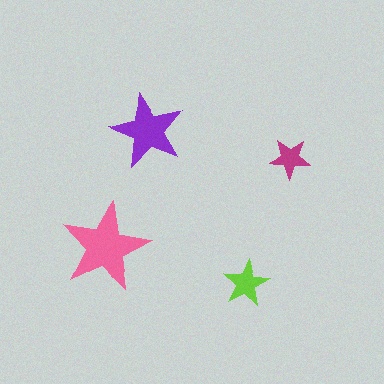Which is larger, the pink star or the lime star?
The pink one.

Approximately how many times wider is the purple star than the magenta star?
About 2 times wider.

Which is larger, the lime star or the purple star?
The purple one.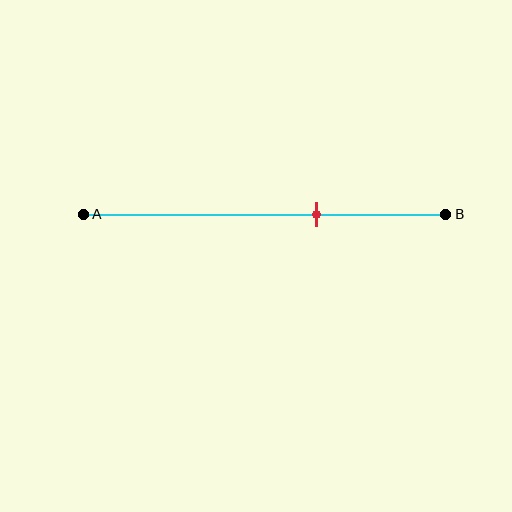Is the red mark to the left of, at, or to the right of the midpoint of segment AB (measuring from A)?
The red mark is to the right of the midpoint of segment AB.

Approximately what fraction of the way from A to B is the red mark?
The red mark is approximately 65% of the way from A to B.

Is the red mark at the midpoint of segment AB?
No, the mark is at about 65% from A, not at the 50% midpoint.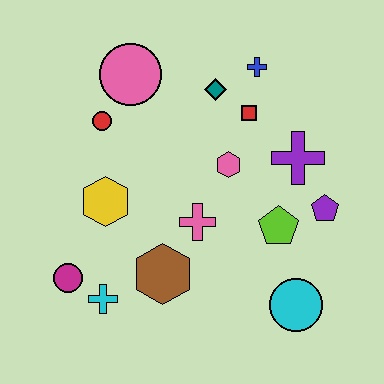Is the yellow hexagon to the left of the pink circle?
Yes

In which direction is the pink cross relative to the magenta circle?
The pink cross is to the right of the magenta circle.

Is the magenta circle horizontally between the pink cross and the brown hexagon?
No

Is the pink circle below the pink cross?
No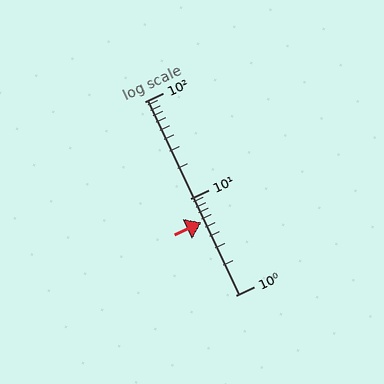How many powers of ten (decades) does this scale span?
The scale spans 2 decades, from 1 to 100.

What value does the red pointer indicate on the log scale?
The pointer indicates approximately 5.7.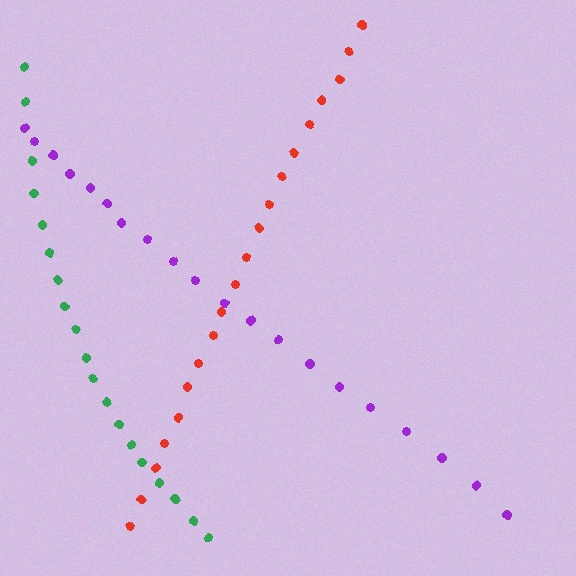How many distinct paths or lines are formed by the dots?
There are 3 distinct paths.